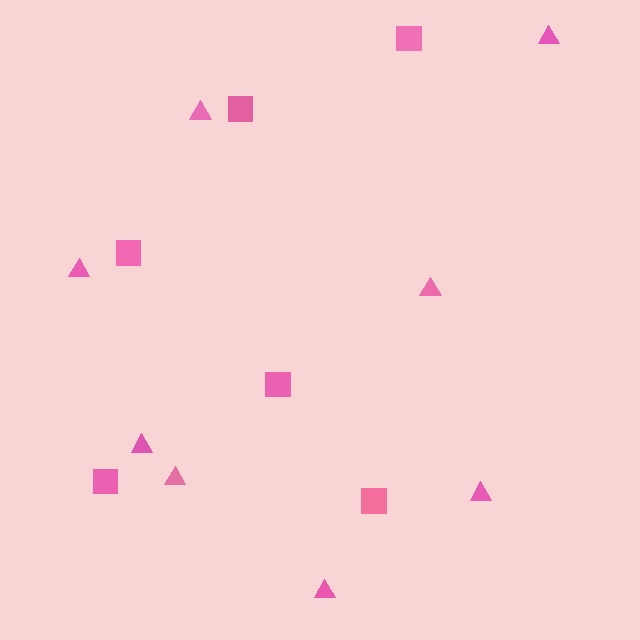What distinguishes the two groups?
There are 2 groups: one group of squares (6) and one group of triangles (8).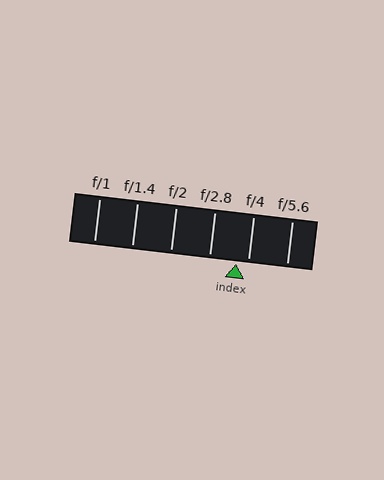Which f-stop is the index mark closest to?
The index mark is closest to f/4.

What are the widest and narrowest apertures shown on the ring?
The widest aperture shown is f/1 and the narrowest is f/5.6.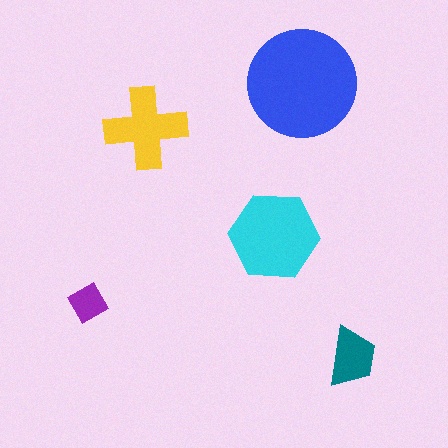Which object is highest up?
The blue circle is topmost.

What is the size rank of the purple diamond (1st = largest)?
5th.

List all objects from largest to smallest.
The blue circle, the cyan hexagon, the yellow cross, the teal trapezoid, the purple diamond.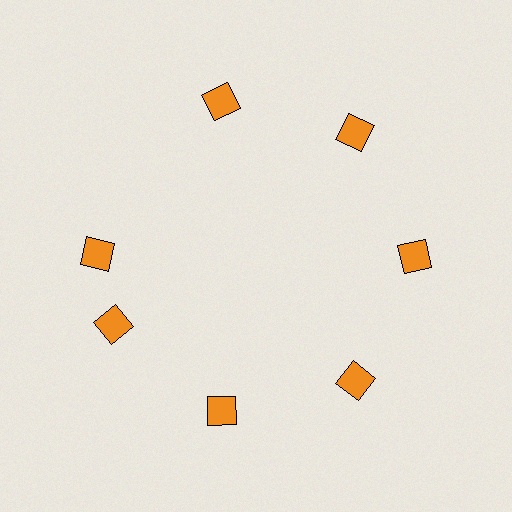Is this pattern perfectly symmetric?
No. The 7 orange diamonds are arranged in a ring, but one element near the 10 o'clock position is rotated out of alignment along the ring, breaking the 7-fold rotational symmetry.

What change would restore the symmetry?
The symmetry would be restored by rotating it back into even spacing with its neighbors so that all 7 diamonds sit at equal angles and equal distance from the center.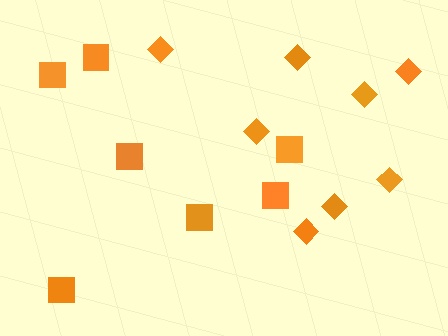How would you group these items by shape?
There are 2 groups: one group of squares (7) and one group of diamonds (8).